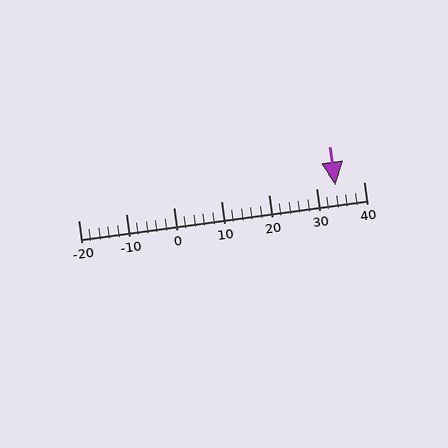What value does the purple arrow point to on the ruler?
The purple arrow points to approximately 34.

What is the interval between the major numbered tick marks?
The major tick marks are spaced 10 units apart.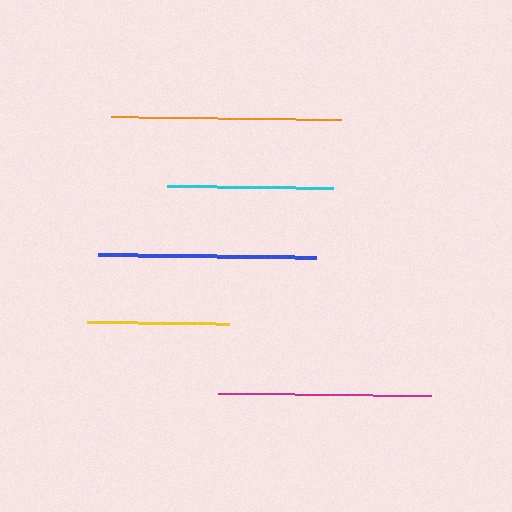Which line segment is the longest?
The orange line is the longest at approximately 230 pixels.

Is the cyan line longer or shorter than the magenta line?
The magenta line is longer than the cyan line.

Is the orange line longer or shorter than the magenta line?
The orange line is longer than the magenta line.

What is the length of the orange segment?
The orange segment is approximately 230 pixels long.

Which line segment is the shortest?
The yellow line is the shortest at approximately 143 pixels.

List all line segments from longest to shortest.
From longest to shortest: orange, blue, magenta, cyan, yellow.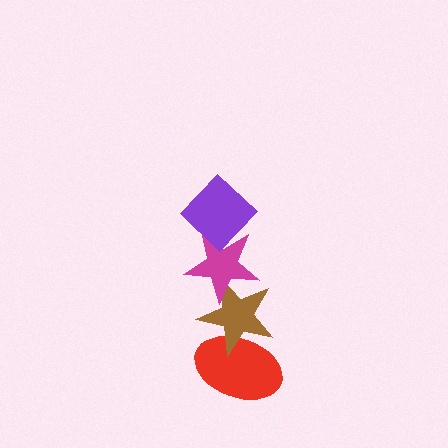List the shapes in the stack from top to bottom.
From top to bottom: the purple diamond, the magenta star, the brown star, the red ellipse.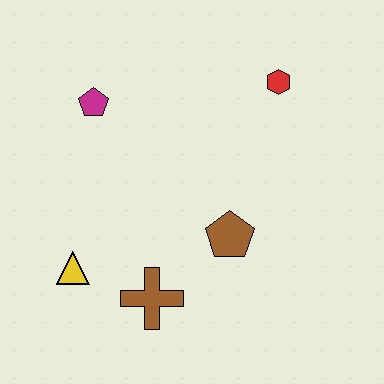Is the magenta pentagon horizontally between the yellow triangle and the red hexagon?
Yes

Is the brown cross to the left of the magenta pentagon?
No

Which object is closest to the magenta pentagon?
The yellow triangle is closest to the magenta pentagon.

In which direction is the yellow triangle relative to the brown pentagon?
The yellow triangle is to the left of the brown pentagon.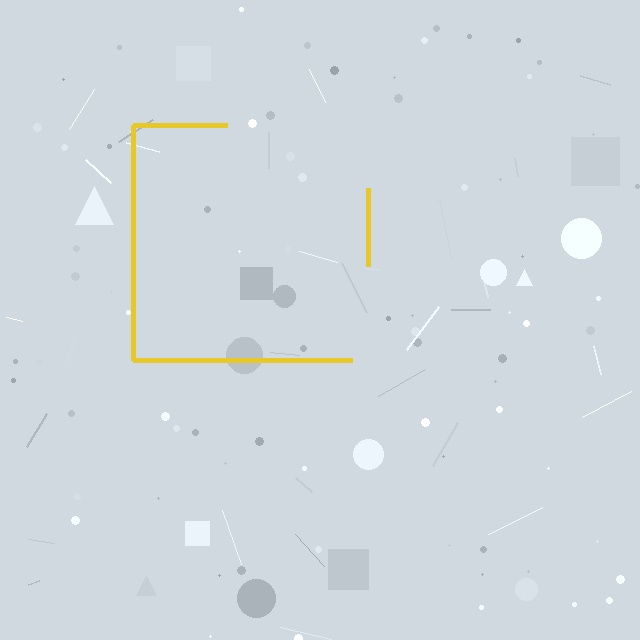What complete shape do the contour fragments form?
The contour fragments form a square.